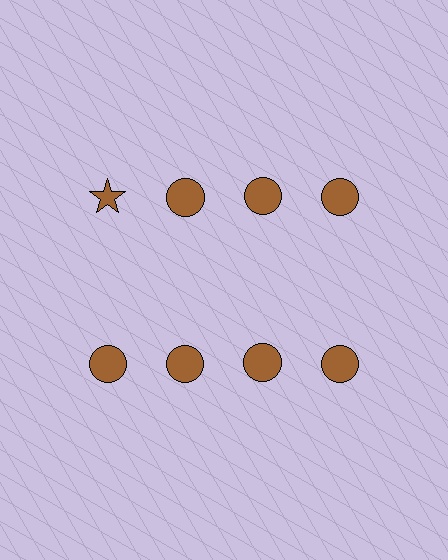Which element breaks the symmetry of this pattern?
The brown star in the top row, leftmost column breaks the symmetry. All other shapes are brown circles.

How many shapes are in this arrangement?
There are 8 shapes arranged in a grid pattern.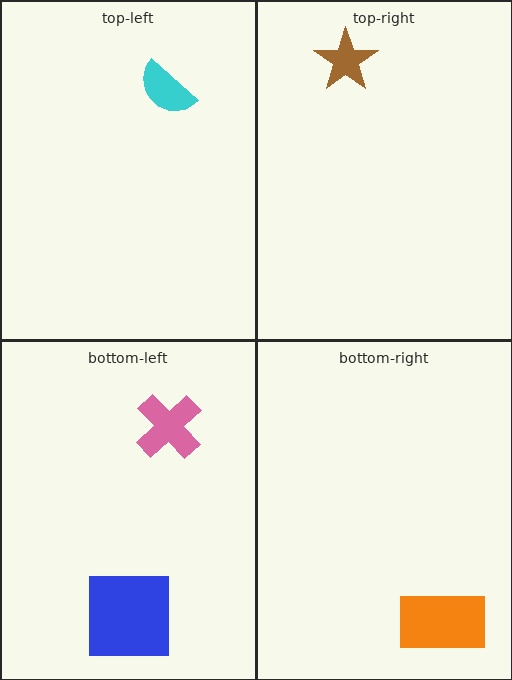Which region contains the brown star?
The top-right region.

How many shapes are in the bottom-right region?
1.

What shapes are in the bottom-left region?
The pink cross, the blue square.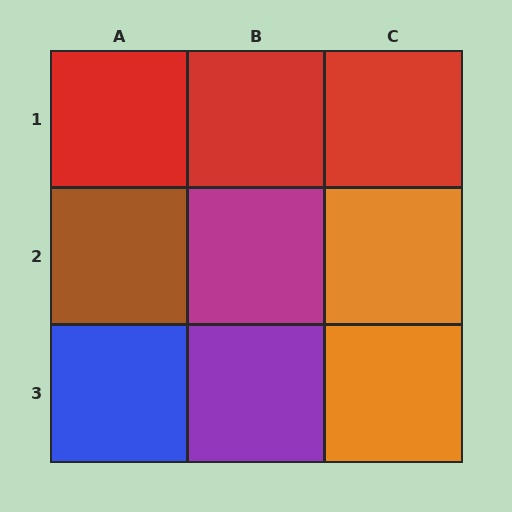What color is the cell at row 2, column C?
Orange.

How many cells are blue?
1 cell is blue.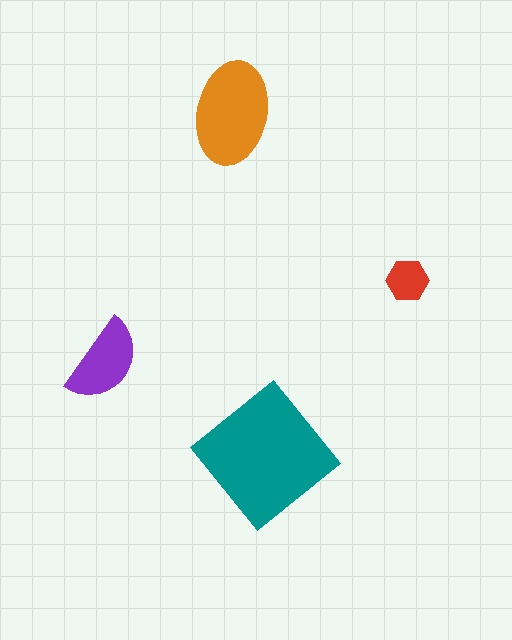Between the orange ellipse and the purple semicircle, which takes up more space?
The orange ellipse.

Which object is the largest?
The teal diamond.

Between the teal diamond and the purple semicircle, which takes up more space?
The teal diamond.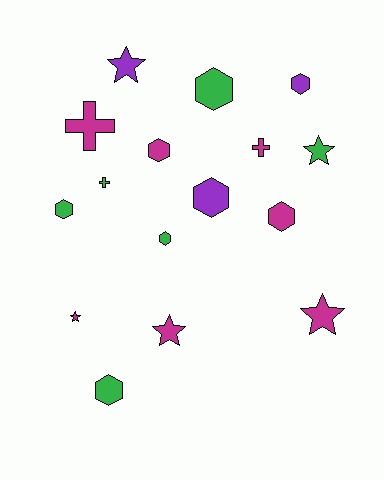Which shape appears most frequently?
Hexagon, with 8 objects.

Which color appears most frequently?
Magenta, with 7 objects.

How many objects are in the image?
There are 16 objects.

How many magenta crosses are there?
There are 2 magenta crosses.